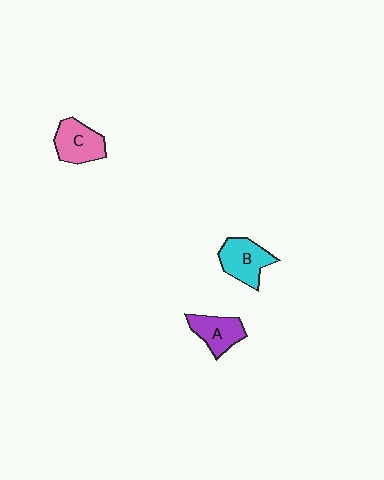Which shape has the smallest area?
Shape A (purple).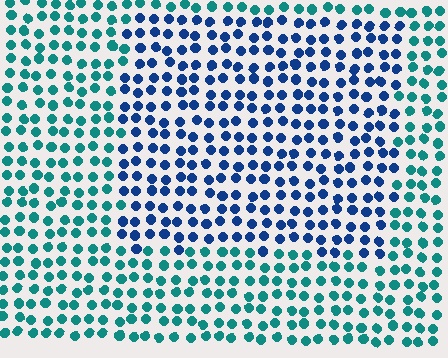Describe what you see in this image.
The image is filled with small teal elements in a uniform arrangement. A rectangle-shaped region is visible where the elements are tinted to a slightly different hue, forming a subtle color boundary.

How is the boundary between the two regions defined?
The boundary is defined purely by a slight shift in hue (about 44 degrees). Spacing, size, and orientation are identical on both sides.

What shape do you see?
I see a rectangle.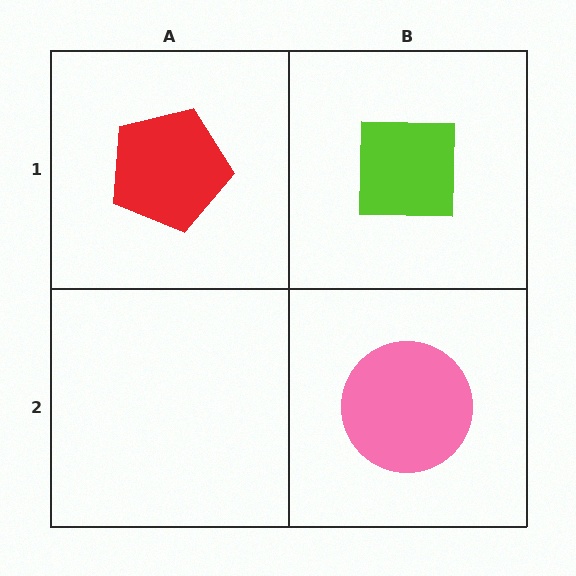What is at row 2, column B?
A pink circle.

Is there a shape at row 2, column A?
No, that cell is empty.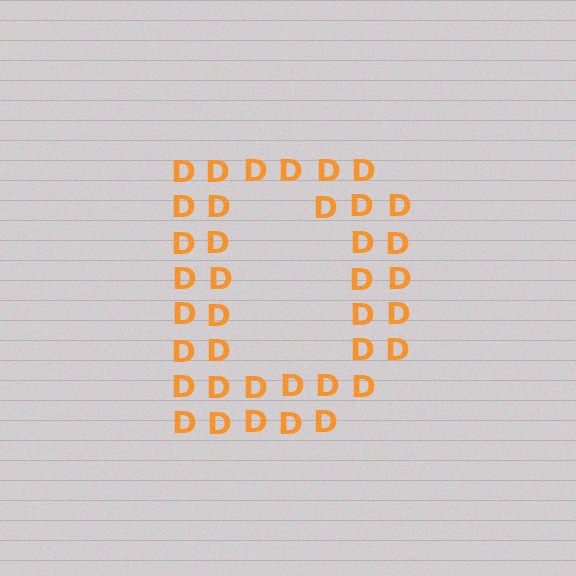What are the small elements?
The small elements are letter D's.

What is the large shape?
The large shape is the letter D.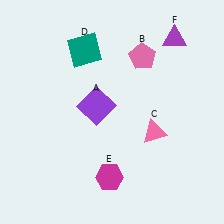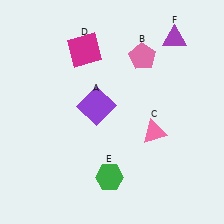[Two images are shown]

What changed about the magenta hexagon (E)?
In Image 1, E is magenta. In Image 2, it changed to green.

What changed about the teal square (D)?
In Image 1, D is teal. In Image 2, it changed to magenta.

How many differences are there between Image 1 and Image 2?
There are 2 differences between the two images.